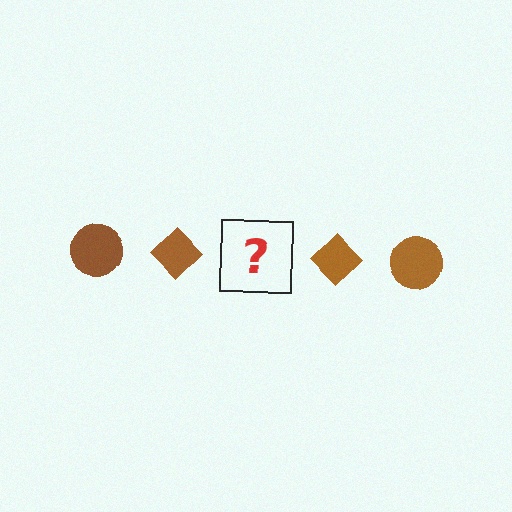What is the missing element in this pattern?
The missing element is a brown circle.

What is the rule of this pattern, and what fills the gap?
The rule is that the pattern cycles through circle, diamond shapes in brown. The gap should be filled with a brown circle.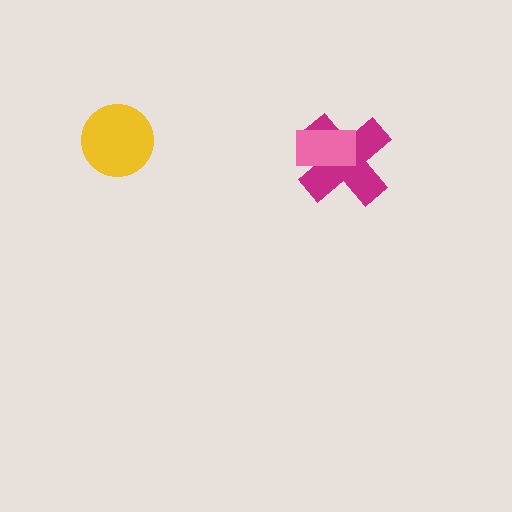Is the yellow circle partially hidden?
No, no other shape covers it.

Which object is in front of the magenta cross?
The pink rectangle is in front of the magenta cross.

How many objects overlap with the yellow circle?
0 objects overlap with the yellow circle.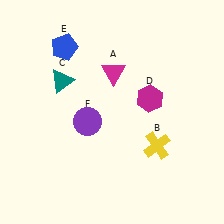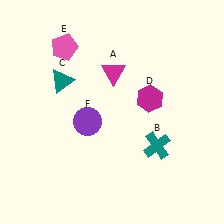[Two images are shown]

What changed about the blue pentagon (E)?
In Image 1, E is blue. In Image 2, it changed to pink.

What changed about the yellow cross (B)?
In Image 1, B is yellow. In Image 2, it changed to teal.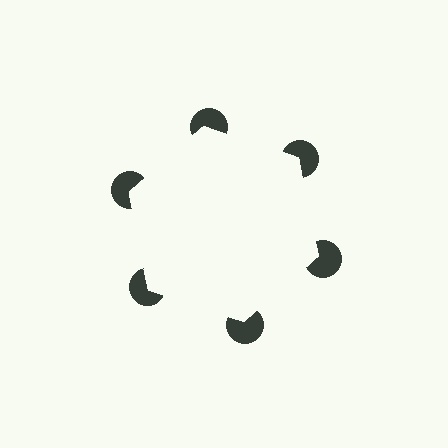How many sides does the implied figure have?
6 sides.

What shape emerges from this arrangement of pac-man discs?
An illusory hexagon — its edges are inferred from the aligned wedge cuts in the pac-man discs, not physically drawn.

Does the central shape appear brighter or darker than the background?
It typically appears slightly brighter than the background, even though no actual brightness change is drawn.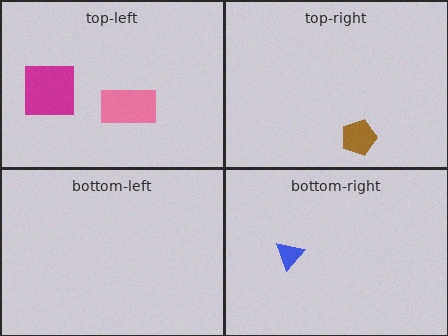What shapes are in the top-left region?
The magenta square, the pink rectangle.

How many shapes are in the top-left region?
2.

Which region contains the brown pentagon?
The top-right region.